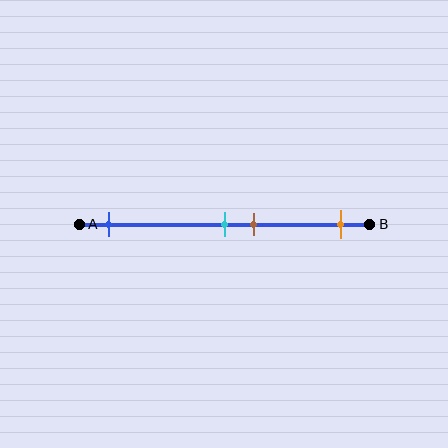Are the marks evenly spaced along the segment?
No, the marks are not evenly spaced.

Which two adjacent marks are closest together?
The cyan and brown marks are the closest adjacent pair.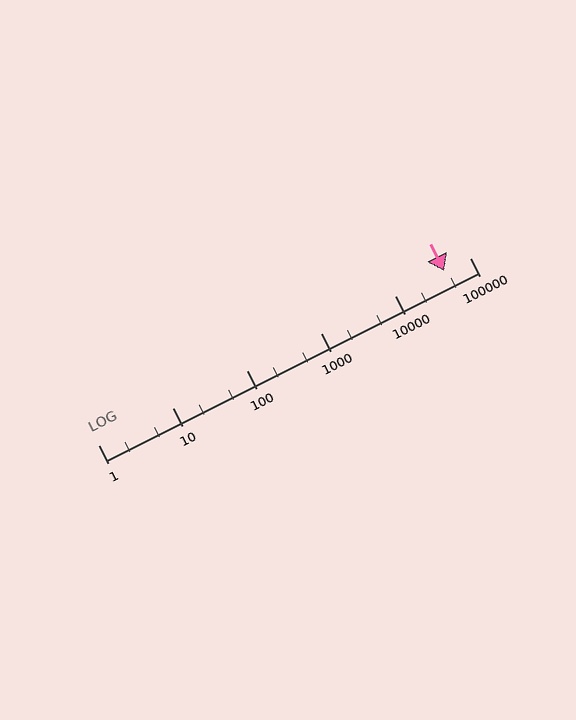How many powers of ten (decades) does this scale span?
The scale spans 5 decades, from 1 to 100000.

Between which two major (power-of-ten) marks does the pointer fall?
The pointer is between 10000 and 100000.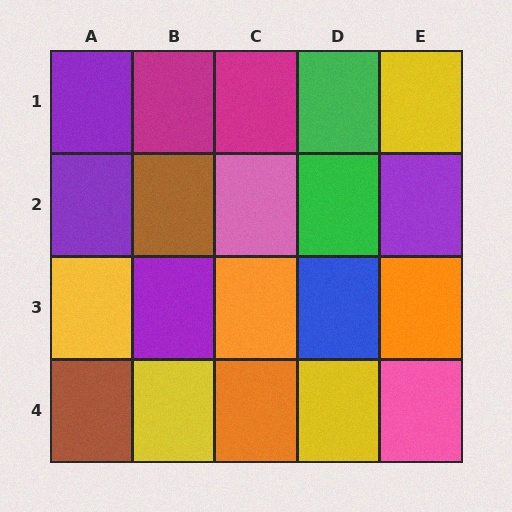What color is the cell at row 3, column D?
Blue.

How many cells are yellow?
4 cells are yellow.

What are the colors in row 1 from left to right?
Purple, magenta, magenta, green, yellow.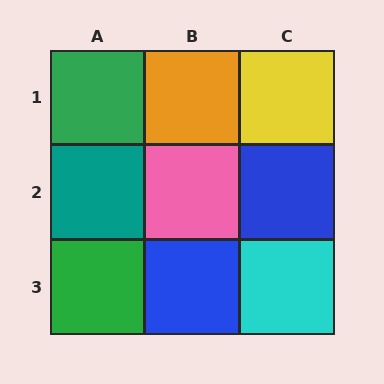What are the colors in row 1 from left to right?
Green, orange, yellow.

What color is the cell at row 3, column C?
Cyan.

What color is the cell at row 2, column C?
Blue.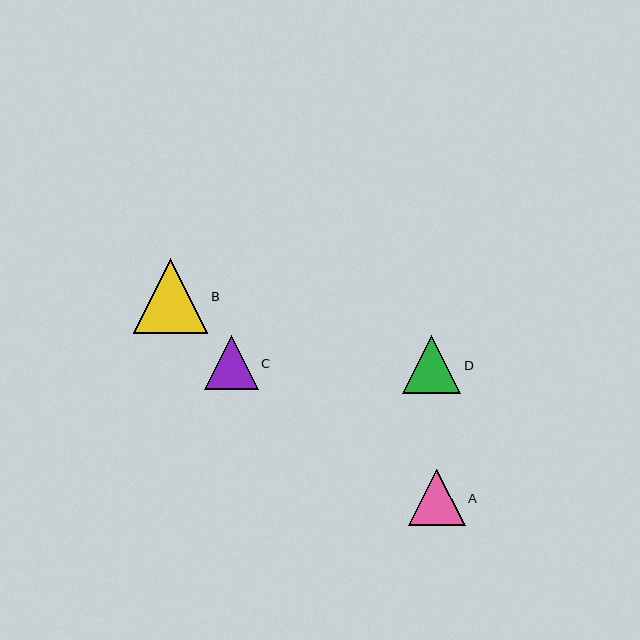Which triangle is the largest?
Triangle B is the largest with a size of approximately 75 pixels.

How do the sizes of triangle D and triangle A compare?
Triangle D and triangle A are approximately the same size.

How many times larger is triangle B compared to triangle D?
Triangle B is approximately 1.3 times the size of triangle D.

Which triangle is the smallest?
Triangle C is the smallest with a size of approximately 54 pixels.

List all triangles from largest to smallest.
From largest to smallest: B, D, A, C.